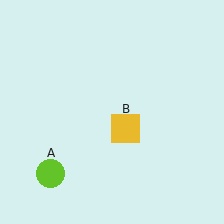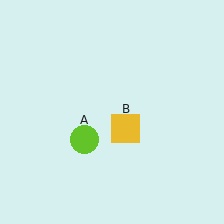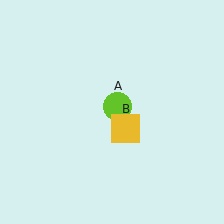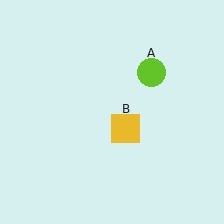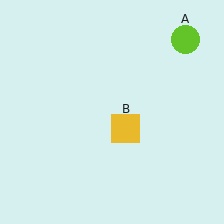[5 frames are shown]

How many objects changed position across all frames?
1 object changed position: lime circle (object A).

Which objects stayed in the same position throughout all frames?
Yellow square (object B) remained stationary.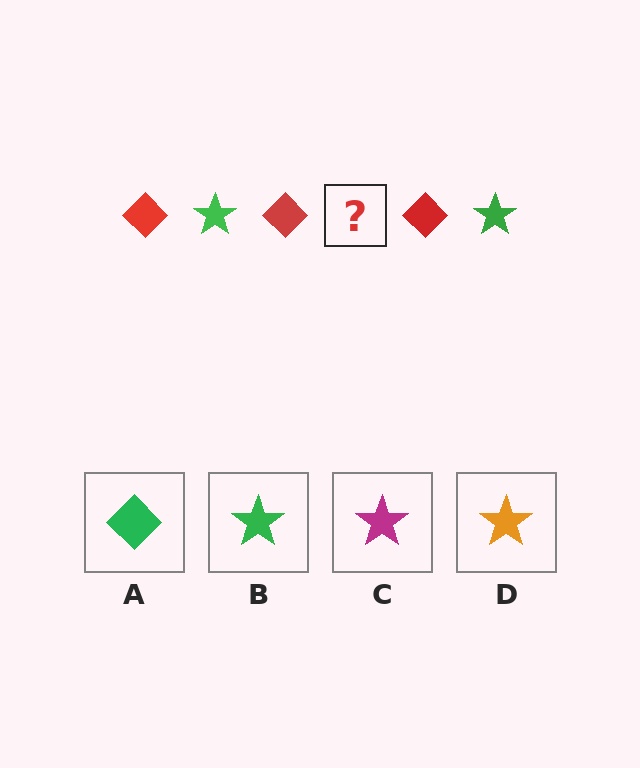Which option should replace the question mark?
Option B.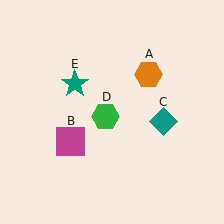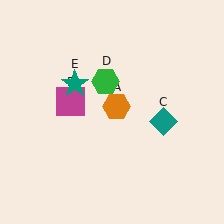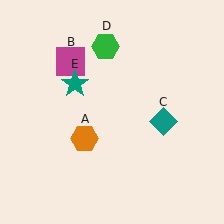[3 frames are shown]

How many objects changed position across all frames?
3 objects changed position: orange hexagon (object A), magenta square (object B), green hexagon (object D).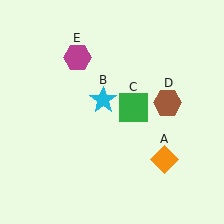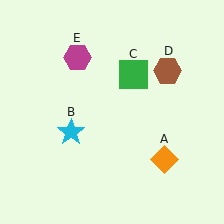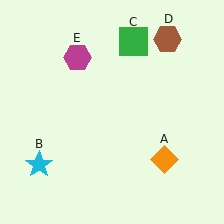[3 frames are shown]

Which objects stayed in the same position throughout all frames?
Orange diamond (object A) and magenta hexagon (object E) remained stationary.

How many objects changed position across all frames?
3 objects changed position: cyan star (object B), green square (object C), brown hexagon (object D).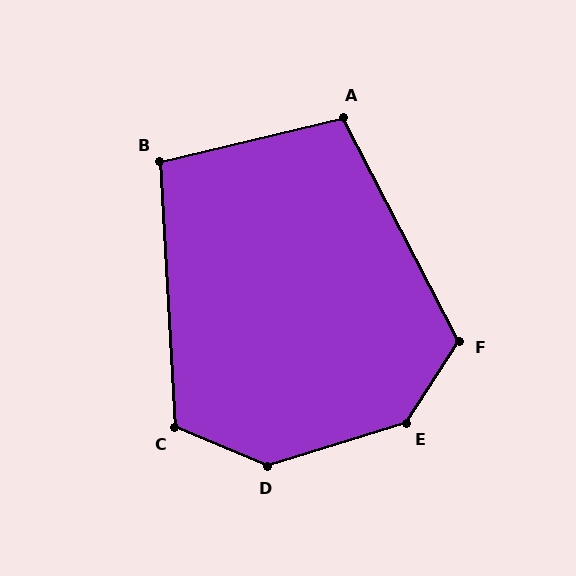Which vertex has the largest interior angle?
E, at approximately 140 degrees.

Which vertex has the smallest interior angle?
B, at approximately 100 degrees.